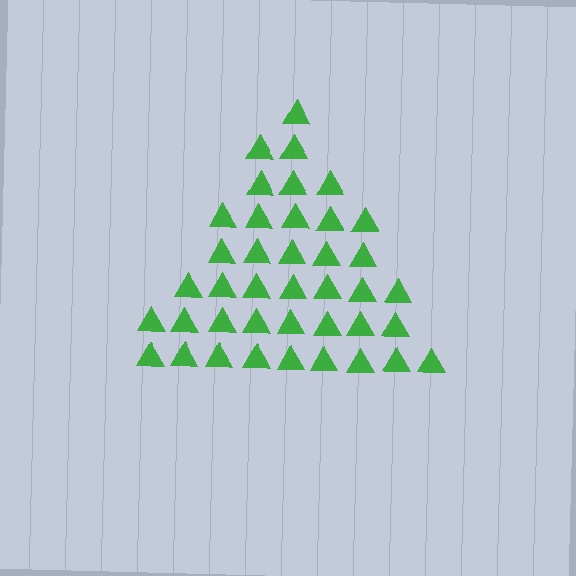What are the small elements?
The small elements are triangles.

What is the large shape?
The large shape is a triangle.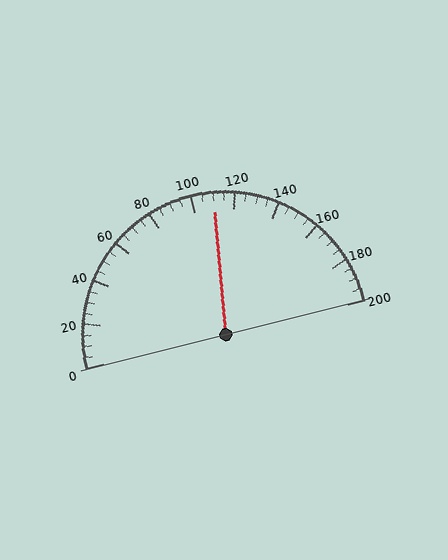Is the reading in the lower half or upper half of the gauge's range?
The reading is in the upper half of the range (0 to 200).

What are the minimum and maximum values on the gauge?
The gauge ranges from 0 to 200.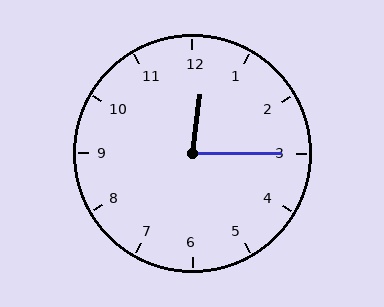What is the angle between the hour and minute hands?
Approximately 82 degrees.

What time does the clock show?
12:15.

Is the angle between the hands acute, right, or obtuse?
It is acute.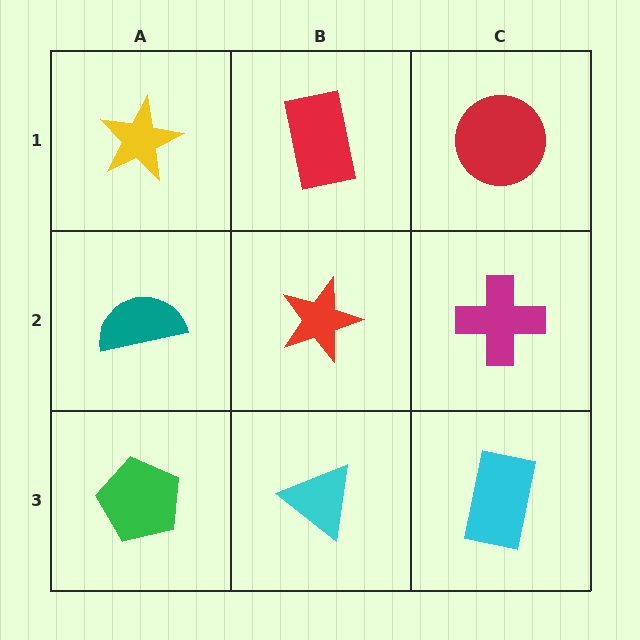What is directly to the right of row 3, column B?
A cyan rectangle.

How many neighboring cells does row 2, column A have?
3.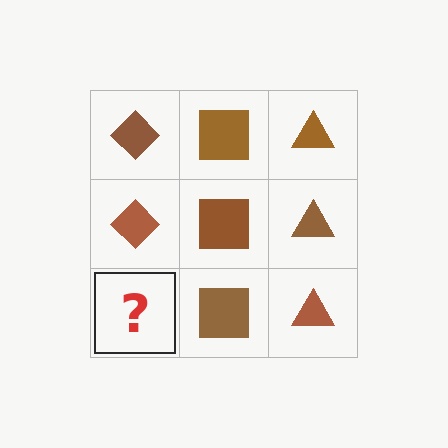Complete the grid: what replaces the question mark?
The question mark should be replaced with a brown diamond.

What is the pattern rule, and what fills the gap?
The rule is that each column has a consistent shape. The gap should be filled with a brown diamond.